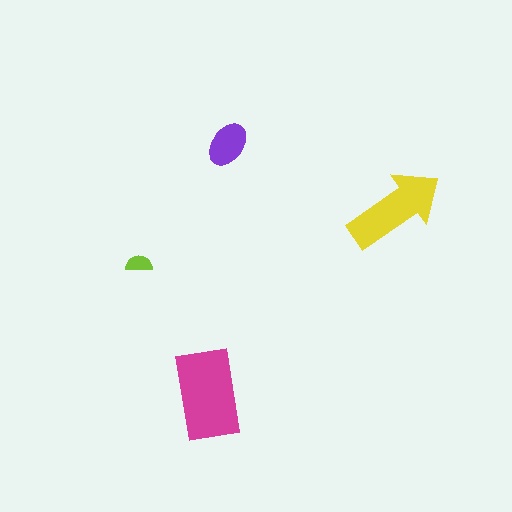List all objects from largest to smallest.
The magenta rectangle, the yellow arrow, the purple ellipse, the lime semicircle.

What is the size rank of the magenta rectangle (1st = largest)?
1st.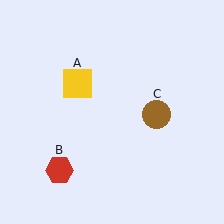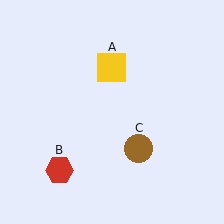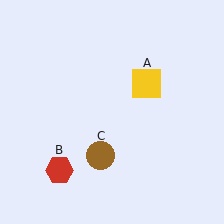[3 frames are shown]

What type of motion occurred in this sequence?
The yellow square (object A), brown circle (object C) rotated clockwise around the center of the scene.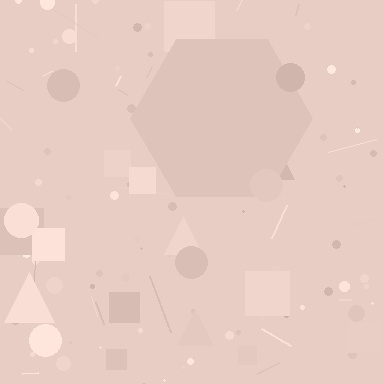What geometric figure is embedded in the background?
A hexagon is embedded in the background.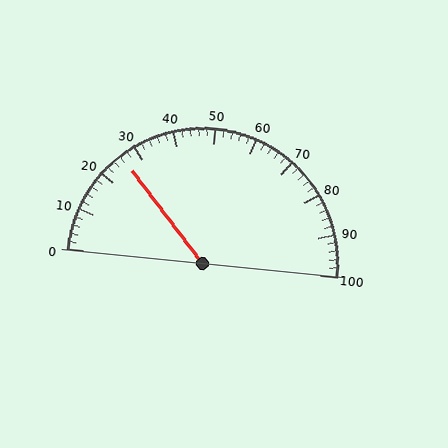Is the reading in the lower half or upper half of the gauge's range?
The reading is in the lower half of the range (0 to 100).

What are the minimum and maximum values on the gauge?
The gauge ranges from 0 to 100.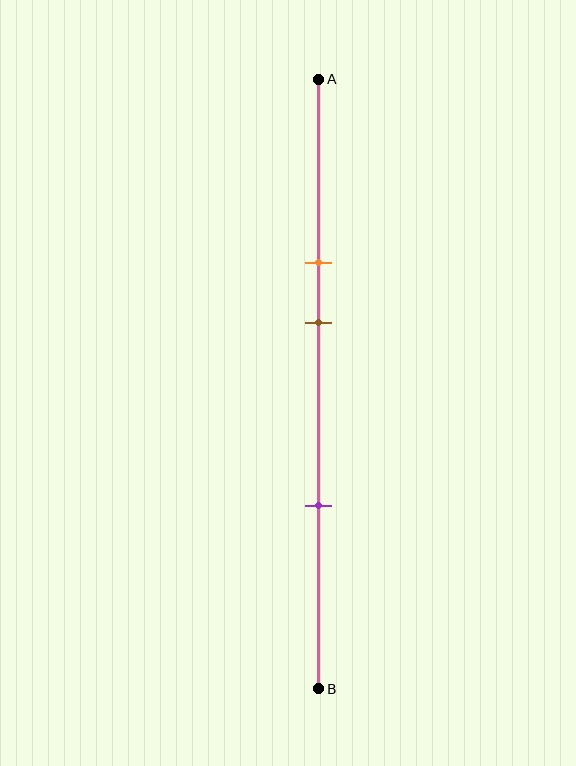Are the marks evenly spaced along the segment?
No, the marks are not evenly spaced.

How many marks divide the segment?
There are 3 marks dividing the segment.